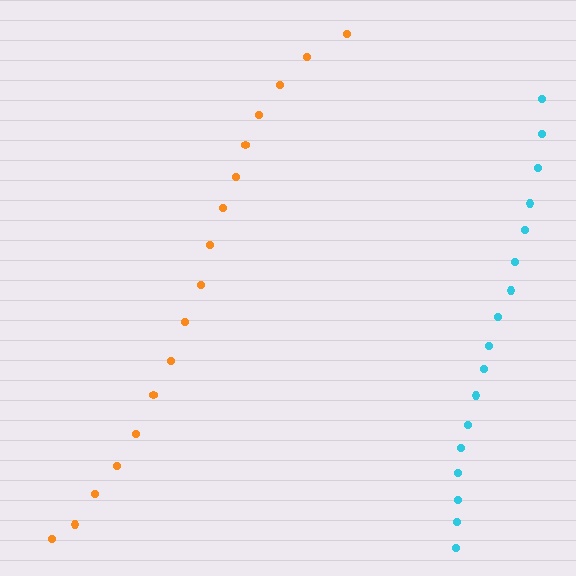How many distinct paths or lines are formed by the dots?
There are 2 distinct paths.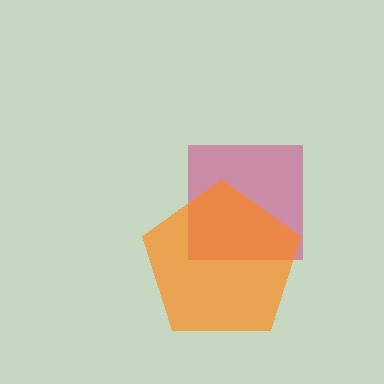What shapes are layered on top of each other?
The layered shapes are: a magenta square, an orange pentagon.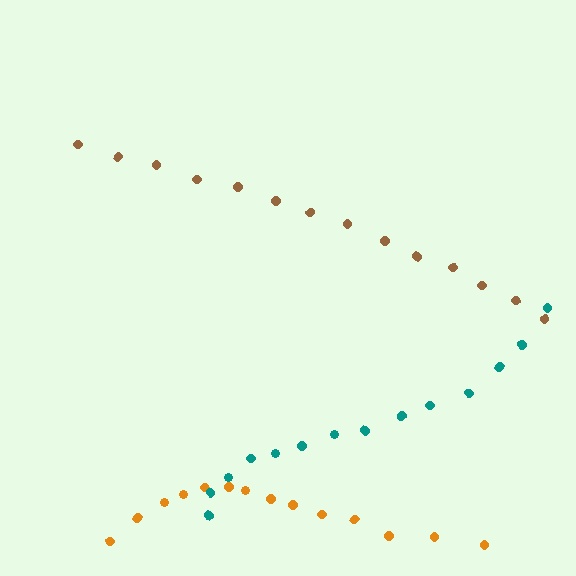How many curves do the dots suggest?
There are 3 distinct paths.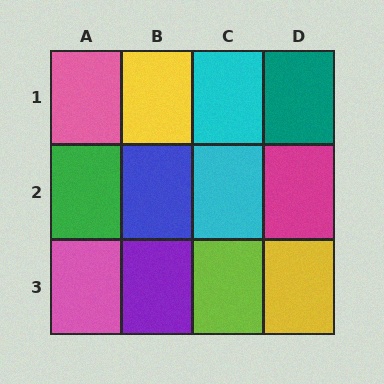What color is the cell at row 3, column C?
Lime.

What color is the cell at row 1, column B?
Yellow.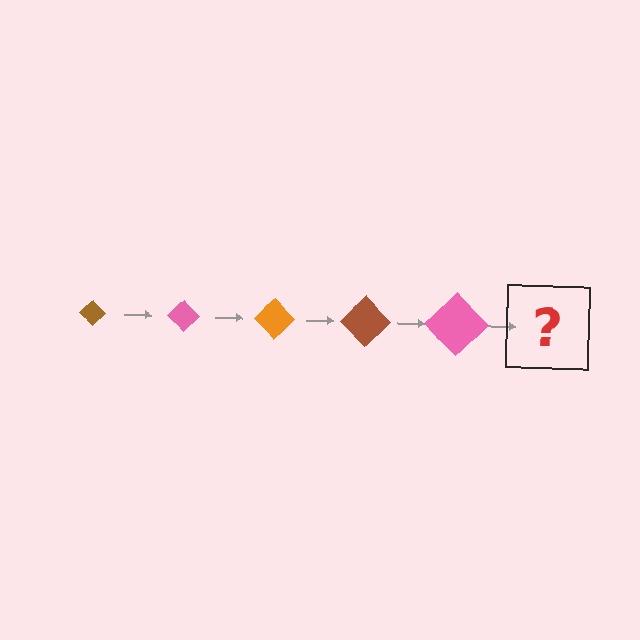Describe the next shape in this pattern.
It should be an orange diamond, larger than the previous one.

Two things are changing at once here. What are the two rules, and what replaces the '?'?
The two rules are that the diamond grows larger each step and the color cycles through brown, pink, and orange. The '?' should be an orange diamond, larger than the previous one.